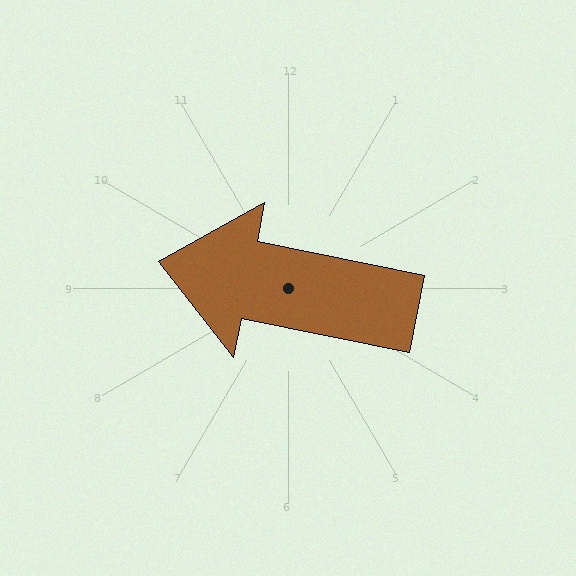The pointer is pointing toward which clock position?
Roughly 9 o'clock.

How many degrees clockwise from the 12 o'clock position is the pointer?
Approximately 281 degrees.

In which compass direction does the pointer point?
West.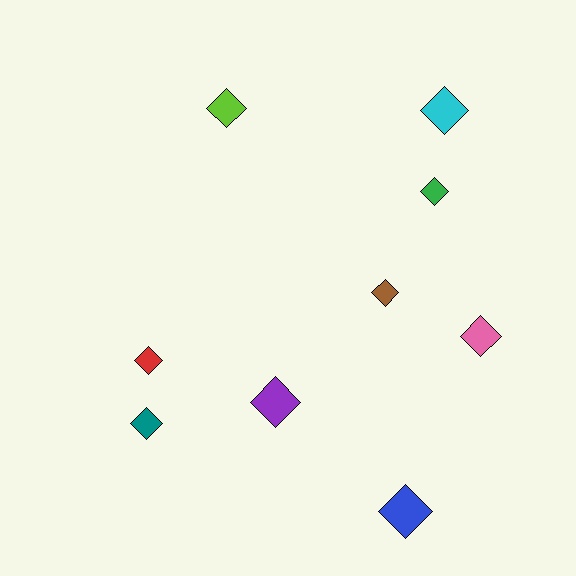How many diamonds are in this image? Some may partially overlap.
There are 9 diamonds.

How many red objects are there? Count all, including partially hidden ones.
There is 1 red object.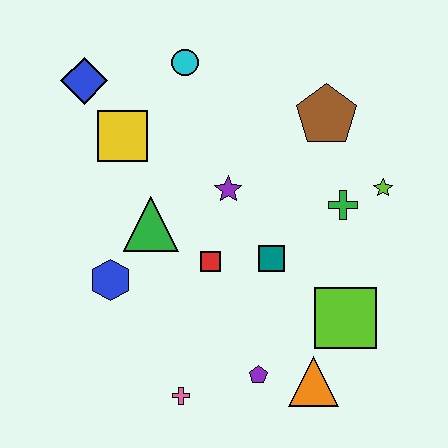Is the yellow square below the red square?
No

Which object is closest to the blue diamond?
The yellow square is closest to the blue diamond.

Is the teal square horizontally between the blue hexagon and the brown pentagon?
Yes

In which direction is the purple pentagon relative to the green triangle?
The purple pentagon is below the green triangle.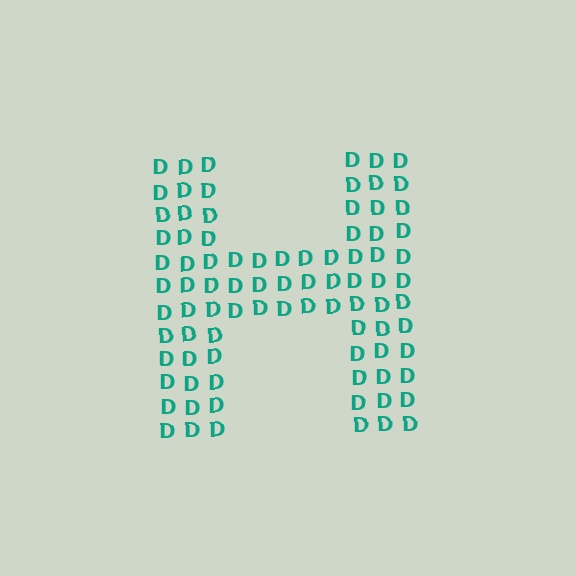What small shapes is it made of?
It is made of small letter D's.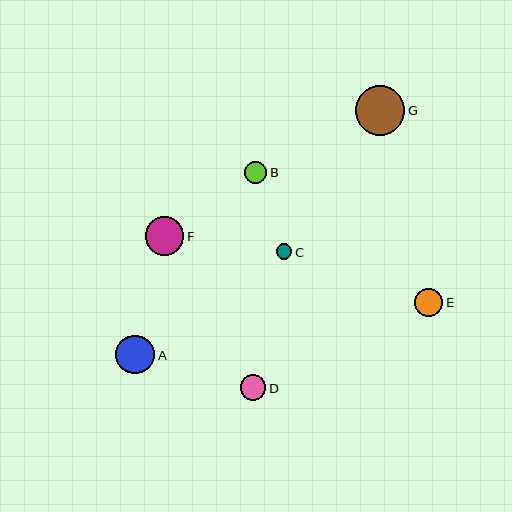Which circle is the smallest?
Circle C is the smallest with a size of approximately 16 pixels.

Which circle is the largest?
Circle G is the largest with a size of approximately 50 pixels.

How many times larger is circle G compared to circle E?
Circle G is approximately 1.8 times the size of circle E.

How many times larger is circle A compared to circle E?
Circle A is approximately 1.4 times the size of circle E.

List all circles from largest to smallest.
From largest to smallest: G, A, F, E, D, B, C.